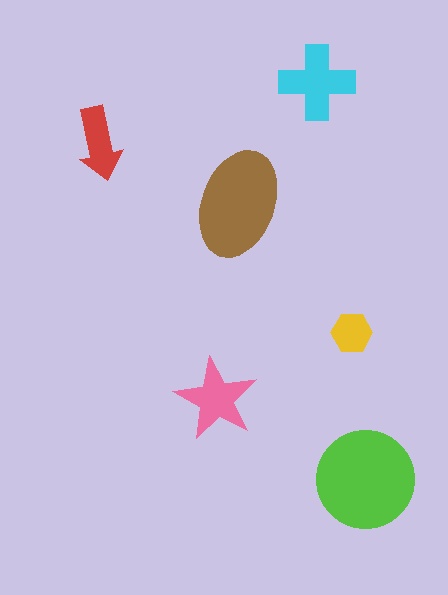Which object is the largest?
The lime circle.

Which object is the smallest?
The yellow hexagon.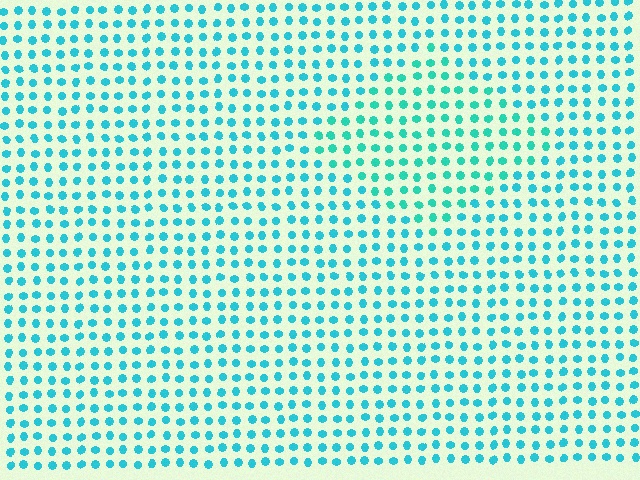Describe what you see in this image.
The image is filled with small cyan elements in a uniform arrangement. A diamond-shaped region is visible where the elements are tinted to a slightly different hue, forming a subtle color boundary.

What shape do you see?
I see a diamond.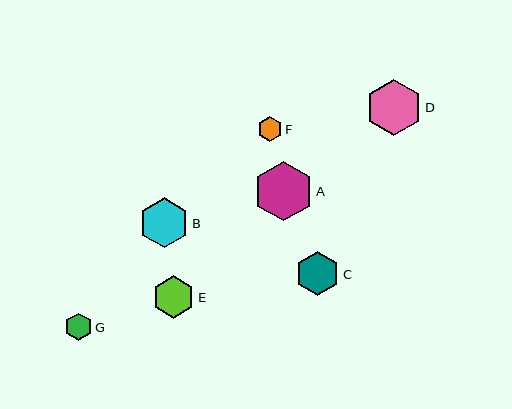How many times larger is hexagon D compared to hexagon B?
Hexagon D is approximately 1.1 times the size of hexagon B.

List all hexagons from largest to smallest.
From largest to smallest: A, D, B, C, E, G, F.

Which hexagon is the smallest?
Hexagon F is the smallest with a size of approximately 24 pixels.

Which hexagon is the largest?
Hexagon A is the largest with a size of approximately 59 pixels.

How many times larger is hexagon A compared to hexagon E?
Hexagon A is approximately 1.4 times the size of hexagon E.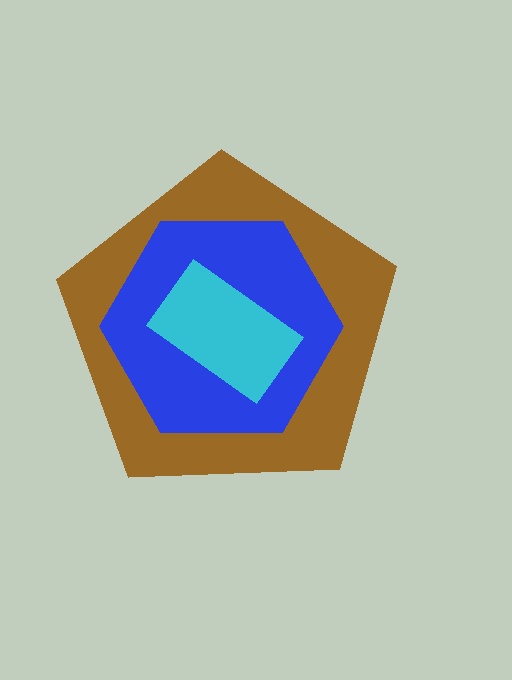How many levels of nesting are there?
3.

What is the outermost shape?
The brown pentagon.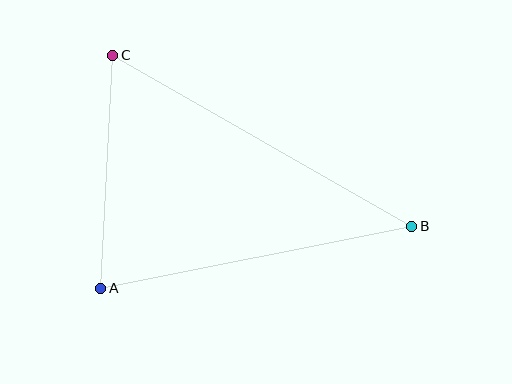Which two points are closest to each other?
Points A and C are closest to each other.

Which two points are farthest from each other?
Points B and C are farthest from each other.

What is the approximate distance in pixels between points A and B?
The distance between A and B is approximately 317 pixels.